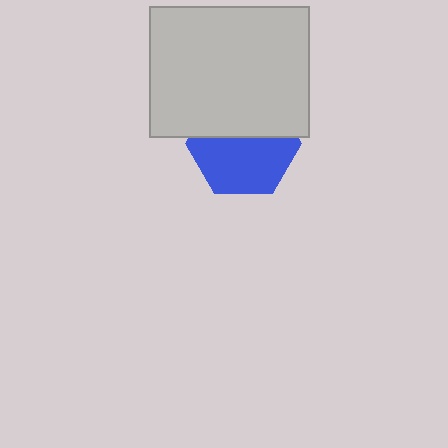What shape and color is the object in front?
The object in front is a light gray rectangle.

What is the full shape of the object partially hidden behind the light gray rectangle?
The partially hidden object is a blue hexagon.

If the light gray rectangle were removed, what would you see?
You would see the complete blue hexagon.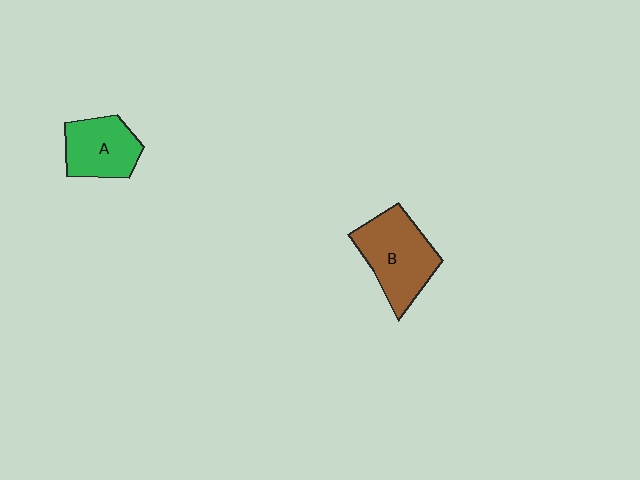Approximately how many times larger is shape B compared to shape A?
Approximately 1.3 times.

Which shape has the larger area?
Shape B (brown).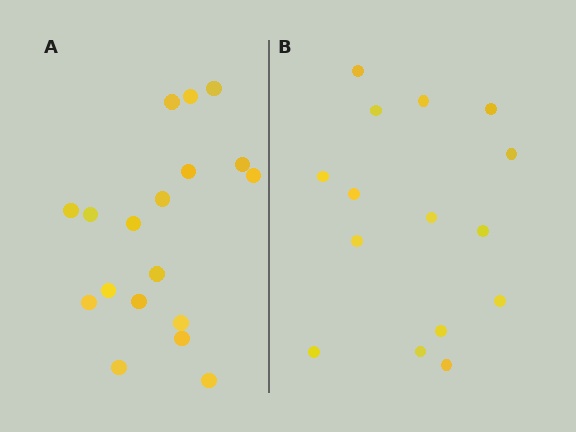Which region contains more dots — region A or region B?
Region A (the left region) has more dots.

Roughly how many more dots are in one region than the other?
Region A has just a few more — roughly 2 or 3 more dots than region B.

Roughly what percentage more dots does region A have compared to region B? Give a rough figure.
About 20% more.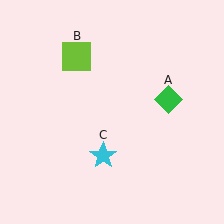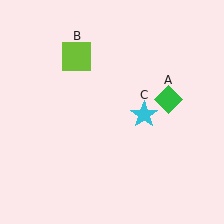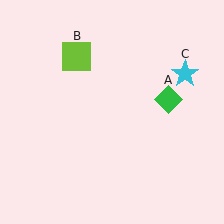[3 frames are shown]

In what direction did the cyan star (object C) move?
The cyan star (object C) moved up and to the right.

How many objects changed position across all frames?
1 object changed position: cyan star (object C).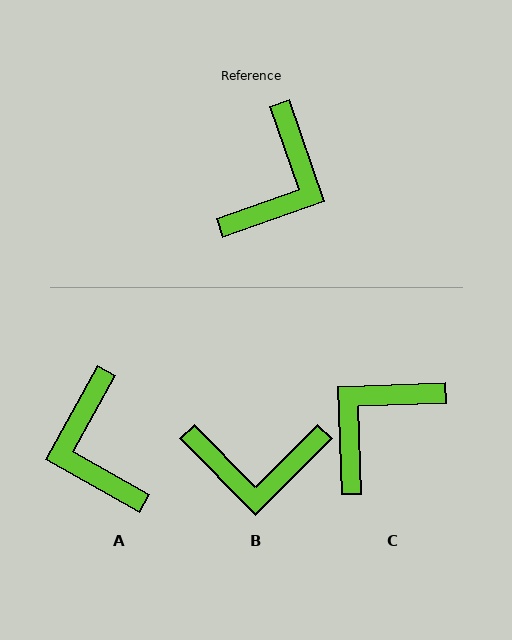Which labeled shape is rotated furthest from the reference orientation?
C, about 163 degrees away.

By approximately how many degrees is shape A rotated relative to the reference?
Approximately 138 degrees clockwise.